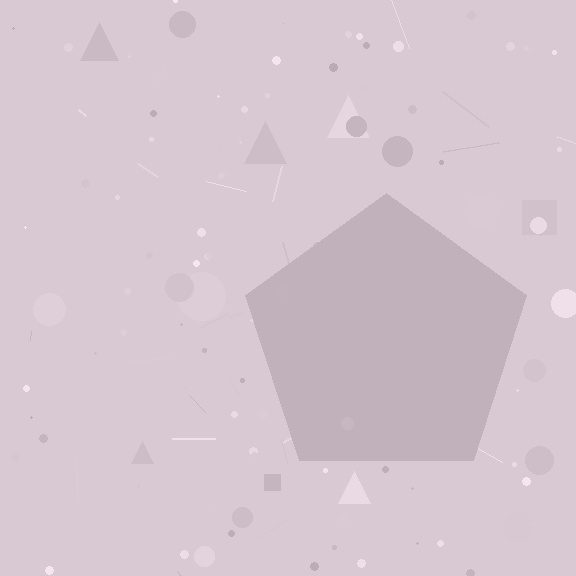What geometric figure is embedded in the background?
A pentagon is embedded in the background.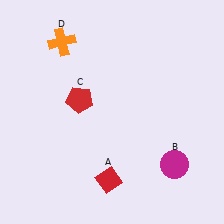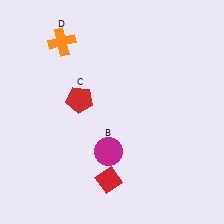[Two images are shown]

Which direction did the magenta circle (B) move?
The magenta circle (B) moved left.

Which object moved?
The magenta circle (B) moved left.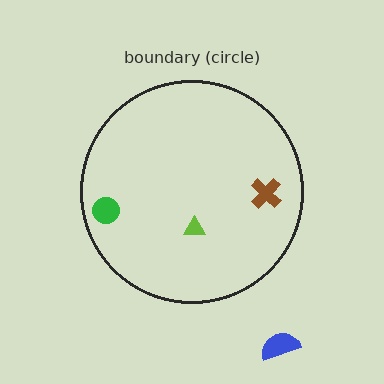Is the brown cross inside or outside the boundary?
Inside.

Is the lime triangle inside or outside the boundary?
Inside.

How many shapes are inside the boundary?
3 inside, 1 outside.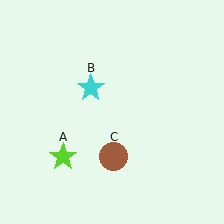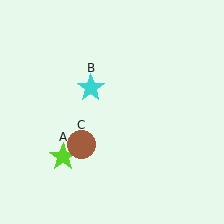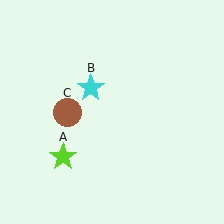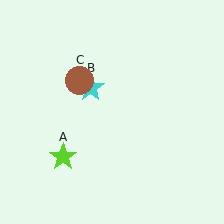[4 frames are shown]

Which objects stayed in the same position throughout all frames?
Lime star (object A) and cyan star (object B) remained stationary.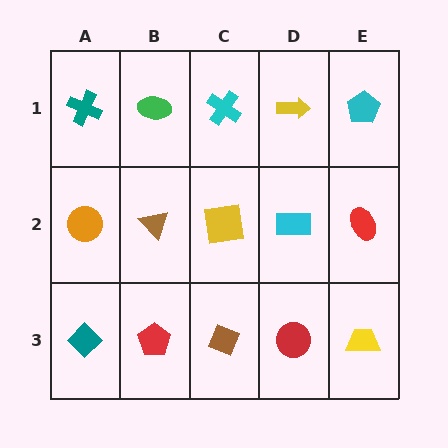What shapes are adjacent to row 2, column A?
A teal cross (row 1, column A), a teal diamond (row 3, column A), a brown triangle (row 2, column B).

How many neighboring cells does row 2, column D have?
4.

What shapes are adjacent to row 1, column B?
A brown triangle (row 2, column B), a teal cross (row 1, column A), a cyan cross (row 1, column C).